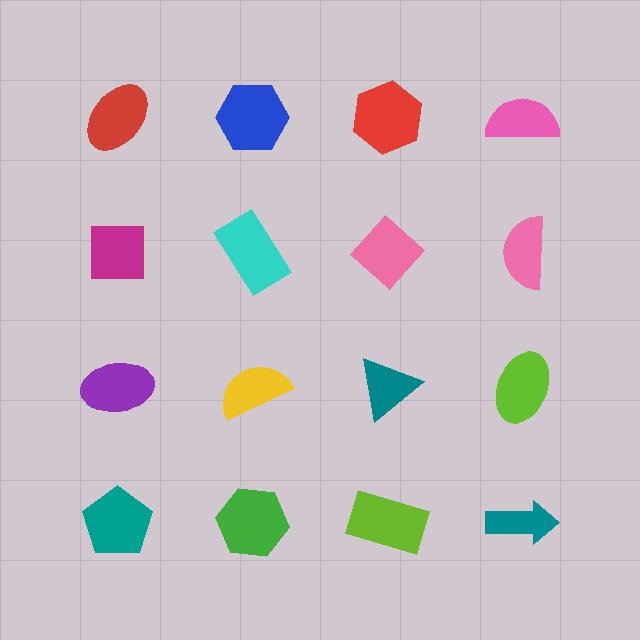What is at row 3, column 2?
A yellow semicircle.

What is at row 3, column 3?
A teal triangle.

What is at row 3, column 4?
A lime ellipse.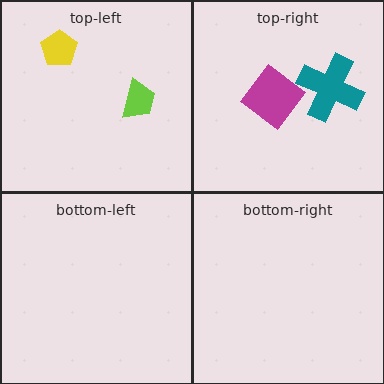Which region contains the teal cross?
The top-right region.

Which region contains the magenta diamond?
The top-right region.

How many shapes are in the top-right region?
2.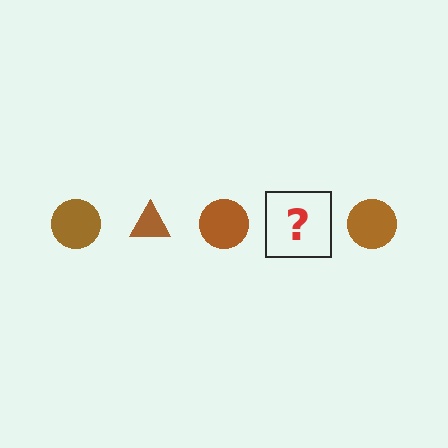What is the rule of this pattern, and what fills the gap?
The rule is that the pattern cycles through circle, triangle shapes in brown. The gap should be filled with a brown triangle.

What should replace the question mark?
The question mark should be replaced with a brown triangle.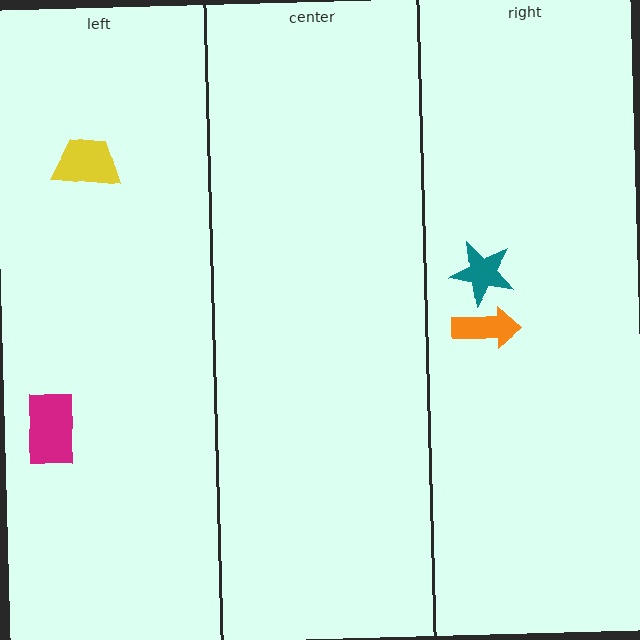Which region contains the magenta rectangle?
The left region.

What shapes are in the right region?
The teal star, the orange arrow.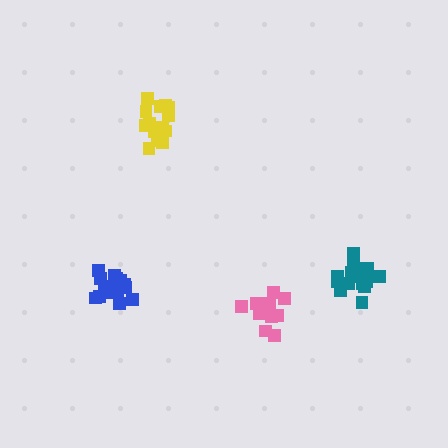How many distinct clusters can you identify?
There are 4 distinct clusters.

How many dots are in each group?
Group 1: 18 dots, Group 2: 15 dots, Group 3: 16 dots, Group 4: 16 dots (65 total).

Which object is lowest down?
The pink cluster is bottommost.